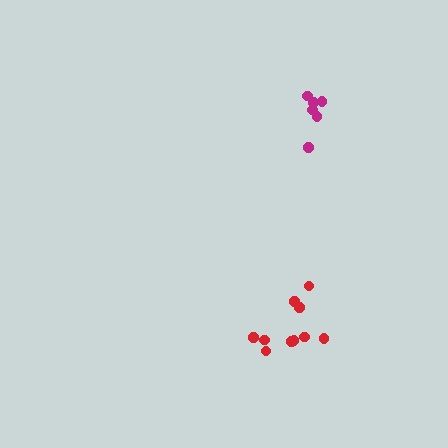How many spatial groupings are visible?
There are 2 spatial groupings.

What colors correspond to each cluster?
The clusters are colored: magenta, red.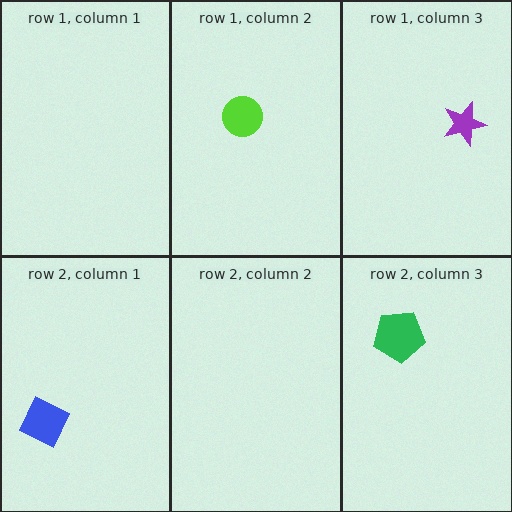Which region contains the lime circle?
The row 1, column 2 region.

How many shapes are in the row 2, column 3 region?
1.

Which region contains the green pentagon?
The row 2, column 3 region.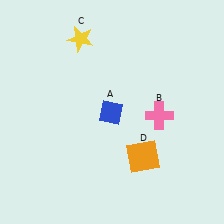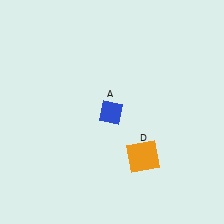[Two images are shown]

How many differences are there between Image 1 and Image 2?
There are 2 differences between the two images.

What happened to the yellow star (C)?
The yellow star (C) was removed in Image 2. It was in the top-left area of Image 1.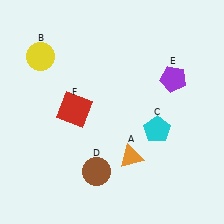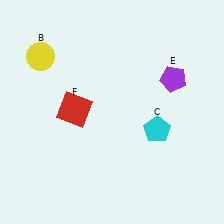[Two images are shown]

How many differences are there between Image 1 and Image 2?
There are 2 differences between the two images.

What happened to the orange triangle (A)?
The orange triangle (A) was removed in Image 2. It was in the bottom-right area of Image 1.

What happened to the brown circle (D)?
The brown circle (D) was removed in Image 2. It was in the bottom-left area of Image 1.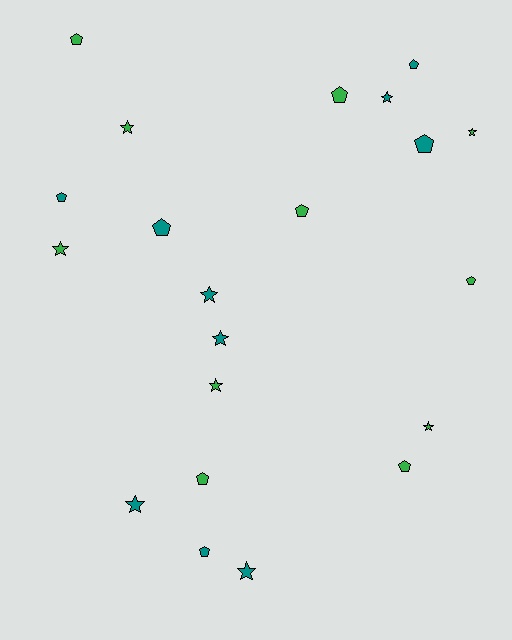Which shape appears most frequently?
Pentagon, with 11 objects.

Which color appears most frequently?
Green, with 11 objects.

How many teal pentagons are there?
There are 5 teal pentagons.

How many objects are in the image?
There are 21 objects.